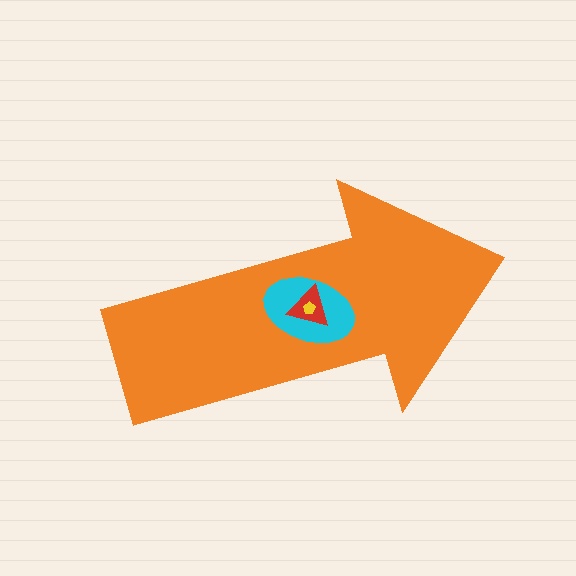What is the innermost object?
The yellow pentagon.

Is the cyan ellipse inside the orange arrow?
Yes.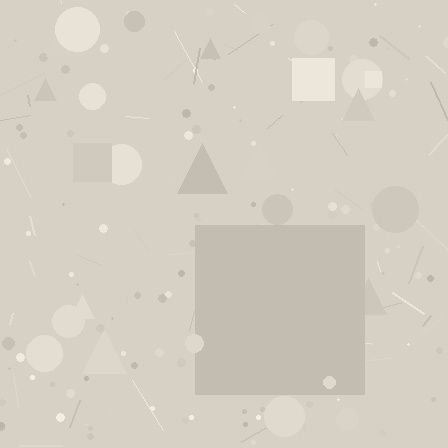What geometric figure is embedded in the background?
A square is embedded in the background.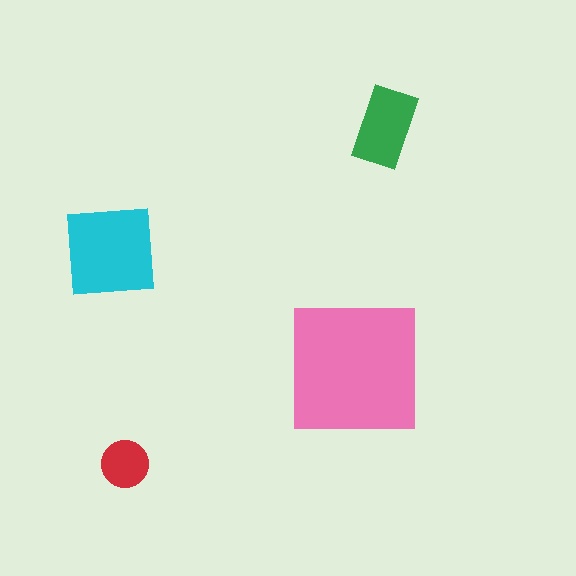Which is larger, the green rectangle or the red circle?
The green rectangle.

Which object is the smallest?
The red circle.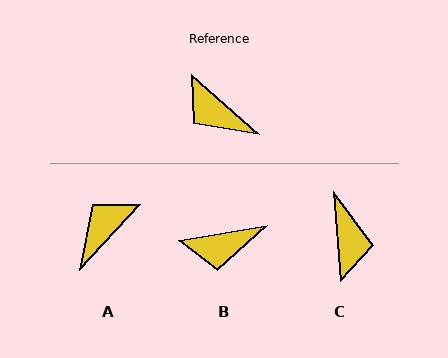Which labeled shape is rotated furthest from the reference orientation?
C, about 136 degrees away.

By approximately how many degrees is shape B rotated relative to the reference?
Approximately 51 degrees counter-clockwise.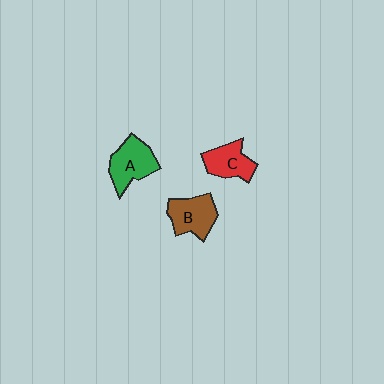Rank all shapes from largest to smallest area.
From largest to smallest: A (green), B (brown), C (red).